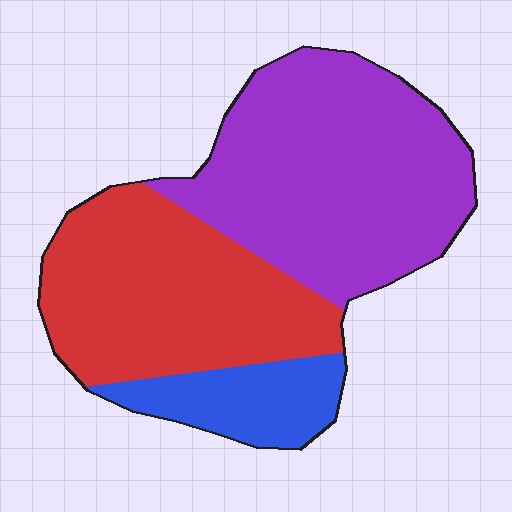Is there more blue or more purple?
Purple.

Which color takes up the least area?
Blue, at roughly 15%.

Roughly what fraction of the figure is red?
Red takes up between a quarter and a half of the figure.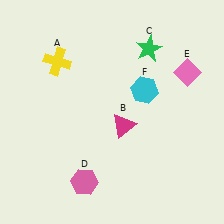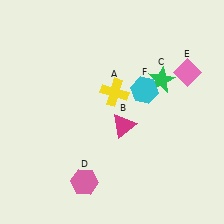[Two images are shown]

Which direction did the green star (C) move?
The green star (C) moved down.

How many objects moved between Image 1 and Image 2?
2 objects moved between the two images.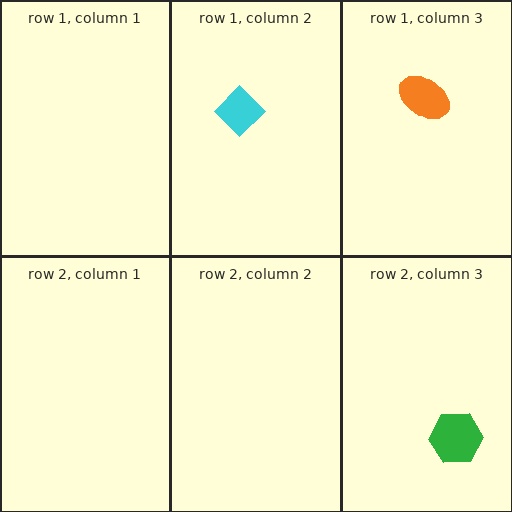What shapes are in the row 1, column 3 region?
The orange ellipse.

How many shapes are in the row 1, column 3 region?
1.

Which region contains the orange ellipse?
The row 1, column 3 region.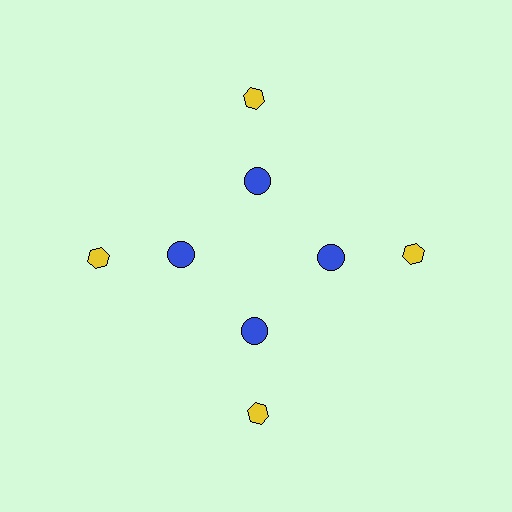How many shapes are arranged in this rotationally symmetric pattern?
There are 8 shapes, arranged in 4 groups of 2.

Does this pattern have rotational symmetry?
Yes, this pattern has 4-fold rotational symmetry. It looks the same after rotating 90 degrees around the center.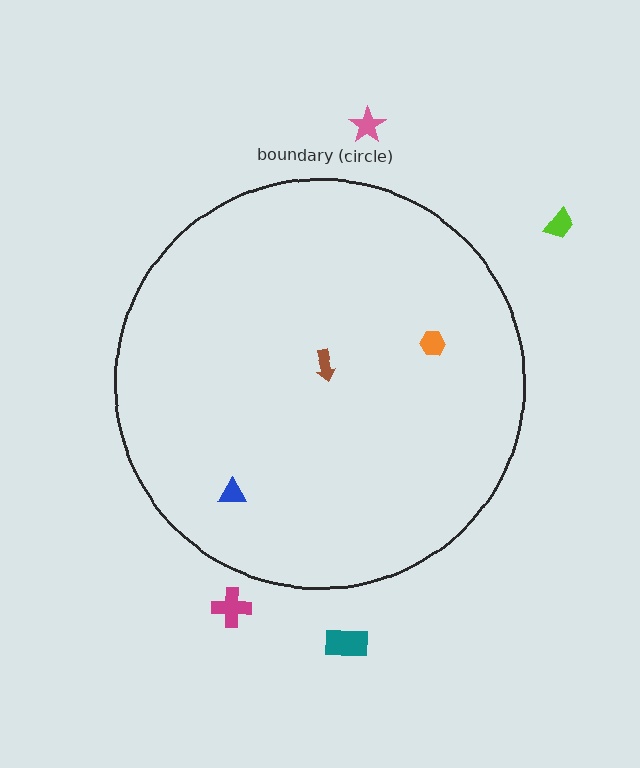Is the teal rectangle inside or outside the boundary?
Outside.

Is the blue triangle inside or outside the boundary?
Inside.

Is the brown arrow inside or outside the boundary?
Inside.